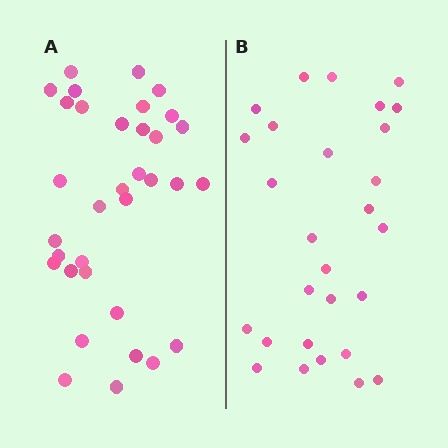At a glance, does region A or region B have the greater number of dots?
Region A (the left region) has more dots.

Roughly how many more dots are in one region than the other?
Region A has about 6 more dots than region B.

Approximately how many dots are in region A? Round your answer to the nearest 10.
About 30 dots. (The exact count is 34, which rounds to 30.)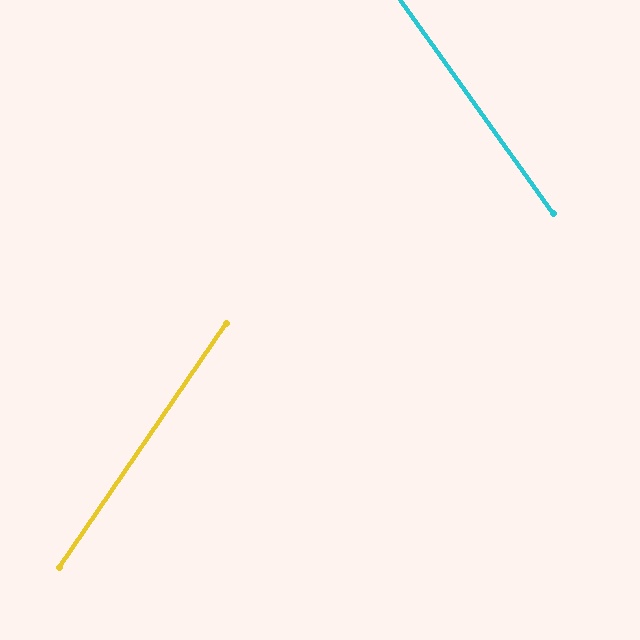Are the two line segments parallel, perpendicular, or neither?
Neither parallel nor perpendicular — they differ by about 70°.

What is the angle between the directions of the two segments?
Approximately 70 degrees.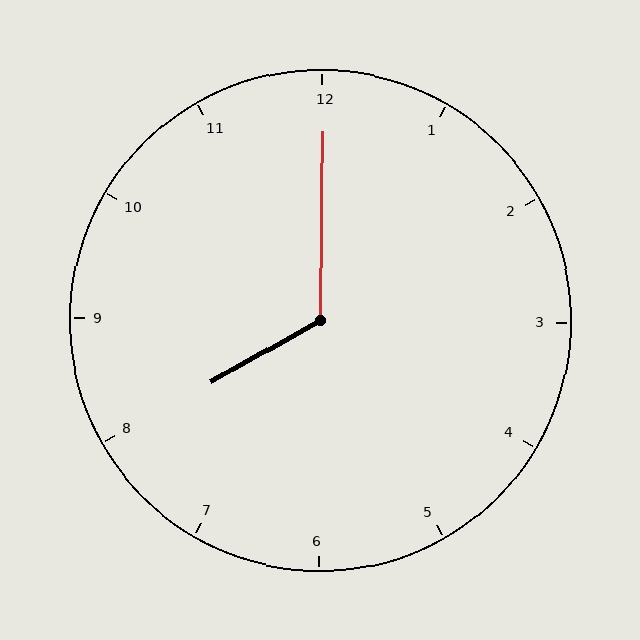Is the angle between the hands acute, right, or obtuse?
It is obtuse.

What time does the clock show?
8:00.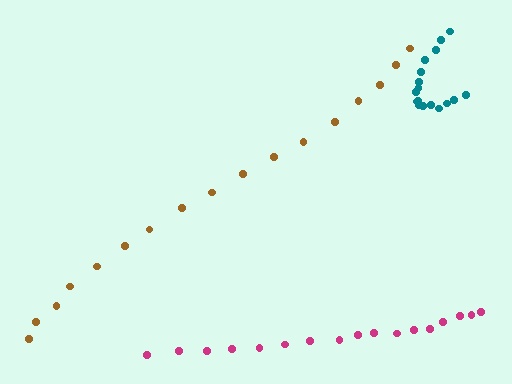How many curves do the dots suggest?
There are 3 distinct paths.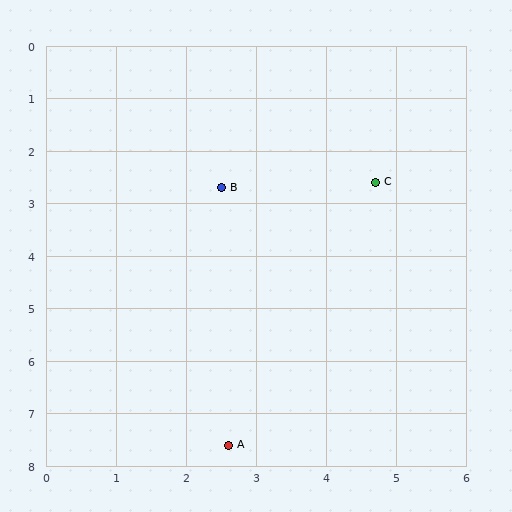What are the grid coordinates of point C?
Point C is at approximately (4.7, 2.6).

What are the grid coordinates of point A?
Point A is at approximately (2.6, 7.6).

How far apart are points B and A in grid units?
Points B and A are about 4.9 grid units apart.